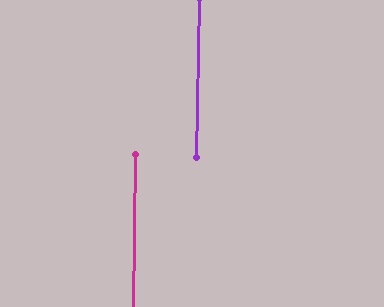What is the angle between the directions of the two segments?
Approximately 1 degree.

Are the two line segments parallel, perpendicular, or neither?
Parallel — their directions differ by only 0.6°.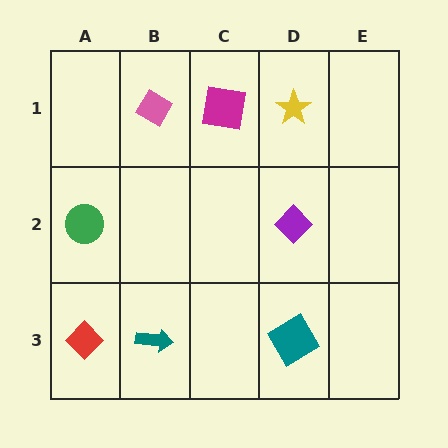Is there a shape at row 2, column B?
No, that cell is empty.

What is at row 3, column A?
A red diamond.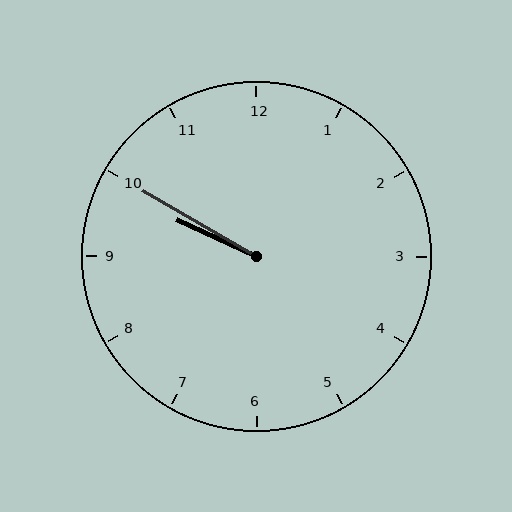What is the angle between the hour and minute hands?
Approximately 5 degrees.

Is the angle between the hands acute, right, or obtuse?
It is acute.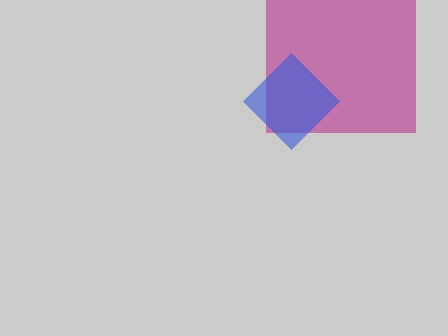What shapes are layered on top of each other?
The layered shapes are: a magenta square, a blue diamond.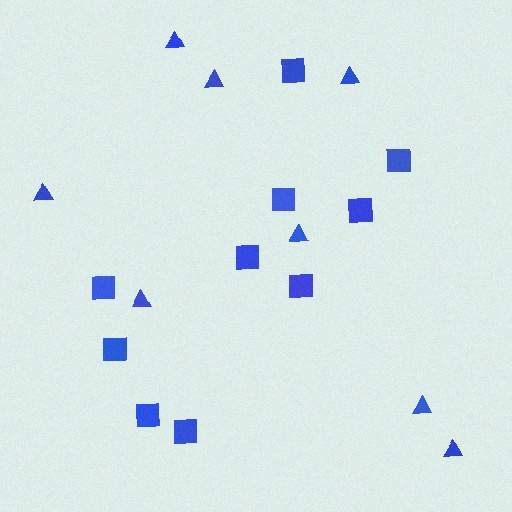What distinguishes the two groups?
There are 2 groups: one group of squares (10) and one group of triangles (8).